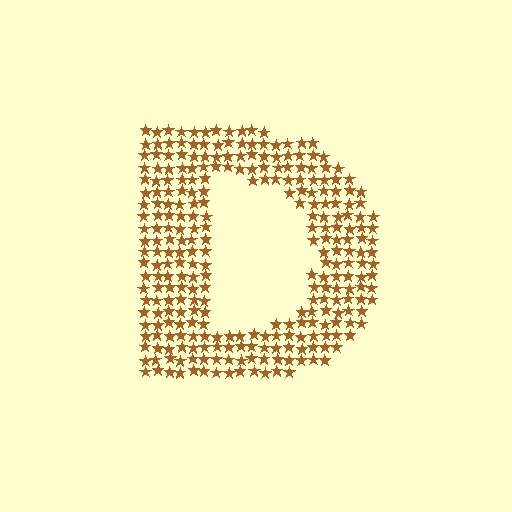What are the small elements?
The small elements are stars.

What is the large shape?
The large shape is the letter D.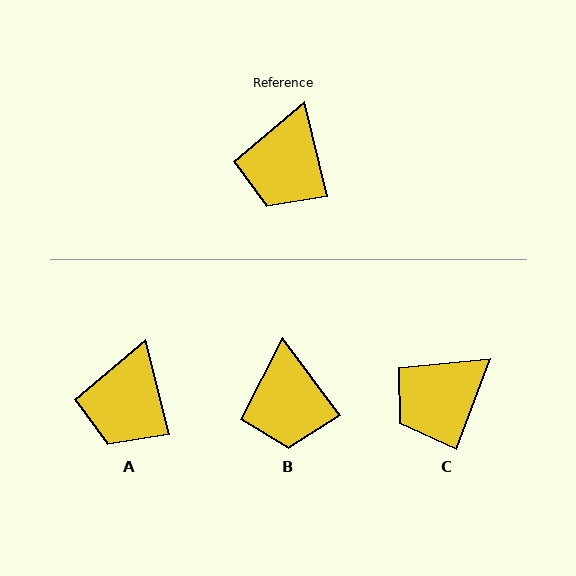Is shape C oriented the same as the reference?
No, it is off by about 35 degrees.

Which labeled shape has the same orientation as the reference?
A.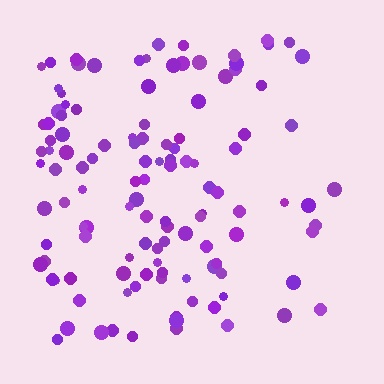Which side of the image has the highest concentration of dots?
The left.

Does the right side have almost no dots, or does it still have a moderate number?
Still a moderate number, just noticeably fewer than the left.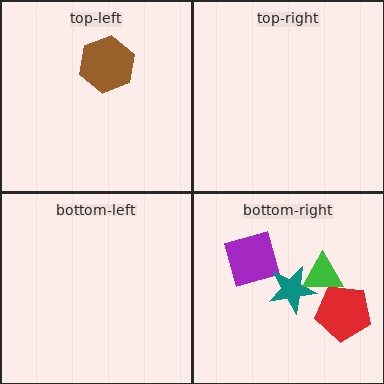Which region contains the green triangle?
The bottom-right region.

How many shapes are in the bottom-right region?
4.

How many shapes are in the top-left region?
1.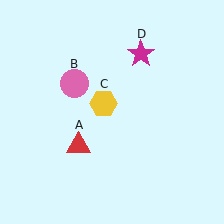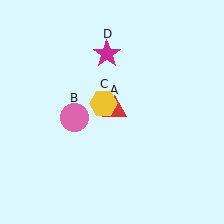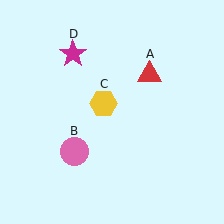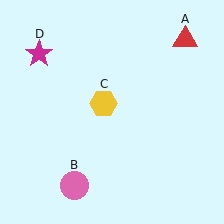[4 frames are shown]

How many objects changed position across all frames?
3 objects changed position: red triangle (object A), pink circle (object B), magenta star (object D).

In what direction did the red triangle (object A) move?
The red triangle (object A) moved up and to the right.